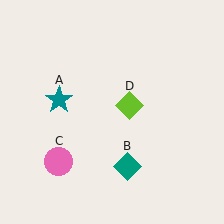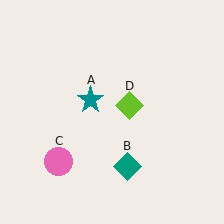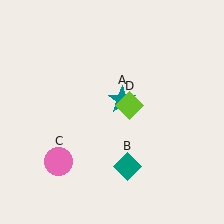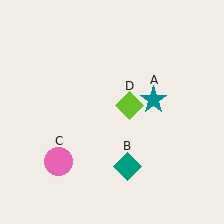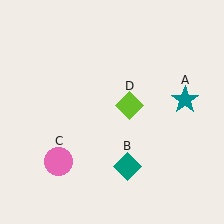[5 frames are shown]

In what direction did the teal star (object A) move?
The teal star (object A) moved right.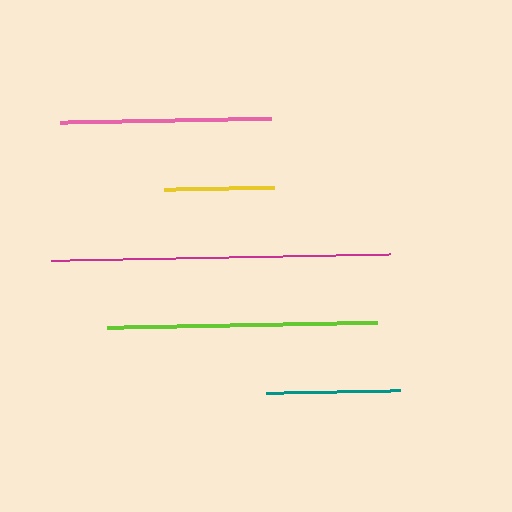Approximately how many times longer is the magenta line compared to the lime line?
The magenta line is approximately 1.3 times the length of the lime line.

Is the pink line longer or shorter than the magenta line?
The magenta line is longer than the pink line.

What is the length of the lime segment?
The lime segment is approximately 270 pixels long.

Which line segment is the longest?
The magenta line is the longest at approximately 340 pixels.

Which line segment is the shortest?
The yellow line is the shortest at approximately 111 pixels.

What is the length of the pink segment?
The pink segment is approximately 211 pixels long.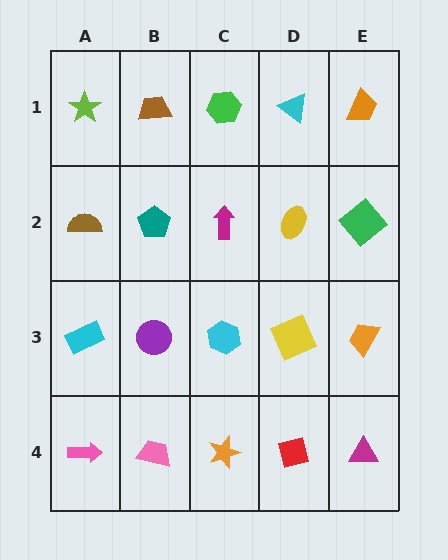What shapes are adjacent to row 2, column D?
A cyan triangle (row 1, column D), a yellow square (row 3, column D), a magenta arrow (row 2, column C), a green diamond (row 2, column E).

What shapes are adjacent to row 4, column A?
A cyan rectangle (row 3, column A), a pink trapezoid (row 4, column B).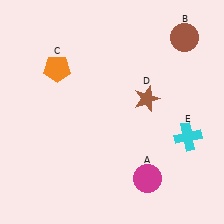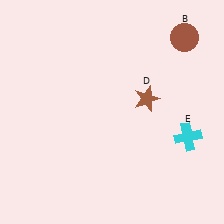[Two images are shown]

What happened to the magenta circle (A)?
The magenta circle (A) was removed in Image 2. It was in the bottom-right area of Image 1.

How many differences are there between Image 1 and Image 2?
There are 2 differences between the two images.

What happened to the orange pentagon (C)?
The orange pentagon (C) was removed in Image 2. It was in the top-left area of Image 1.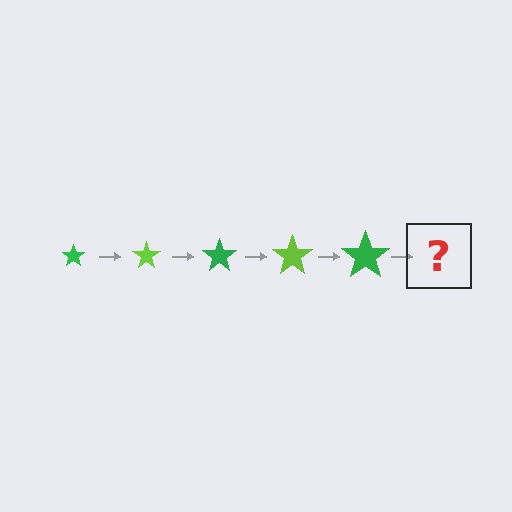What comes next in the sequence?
The next element should be a lime star, larger than the previous one.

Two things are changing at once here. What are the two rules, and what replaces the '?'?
The two rules are that the star grows larger each step and the color cycles through green and lime. The '?' should be a lime star, larger than the previous one.